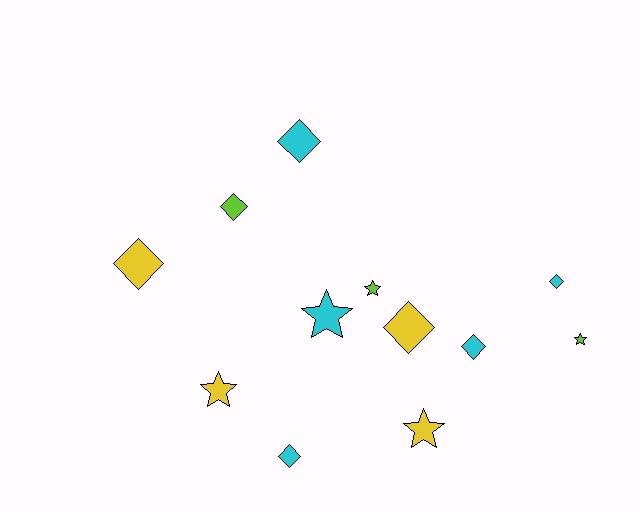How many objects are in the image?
There are 12 objects.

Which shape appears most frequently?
Diamond, with 7 objects.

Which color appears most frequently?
Cyan, with 5 objects.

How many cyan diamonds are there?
There are 4 cyan diamonds.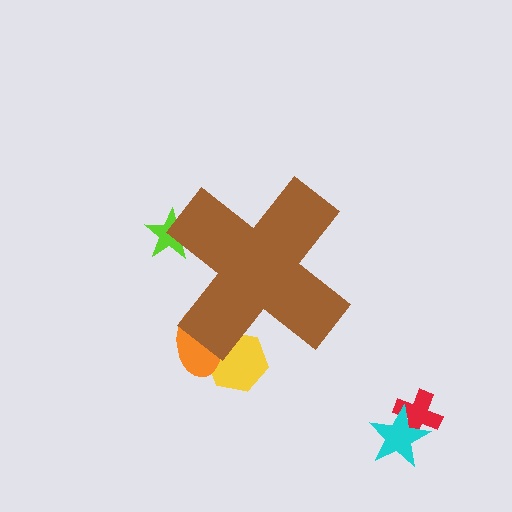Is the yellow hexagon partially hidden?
Yes, the yellow hexagon is partially hidden behind the brown cross.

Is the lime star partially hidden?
Yes, the lime star is partially hidden behind the brown cross.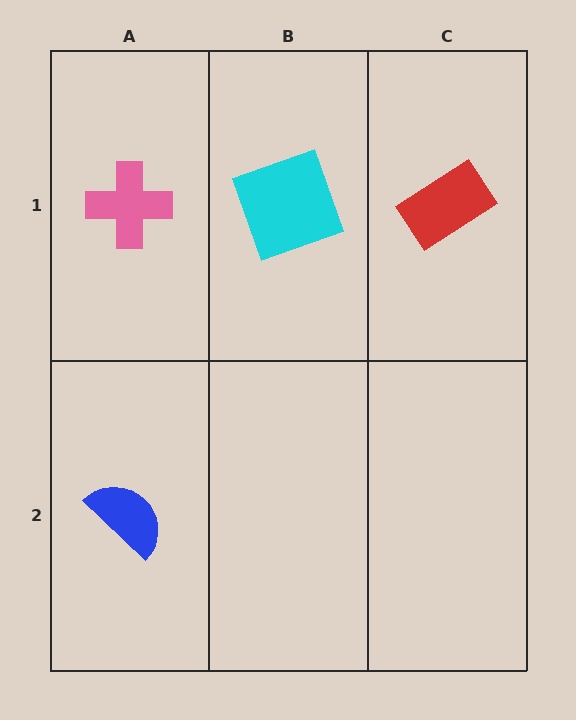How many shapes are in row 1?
3 shapes.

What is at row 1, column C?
A red rectangle.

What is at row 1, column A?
A pink cross.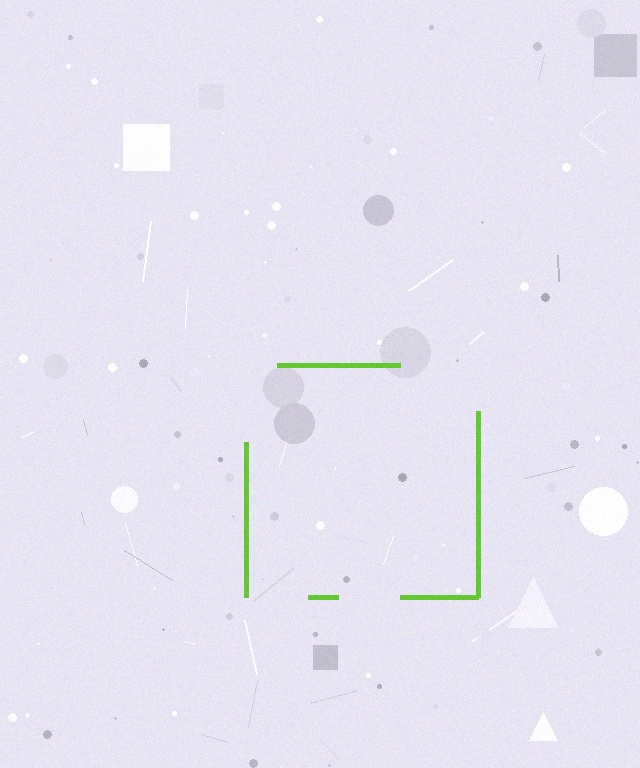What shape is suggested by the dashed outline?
The dashed outline suggests a square.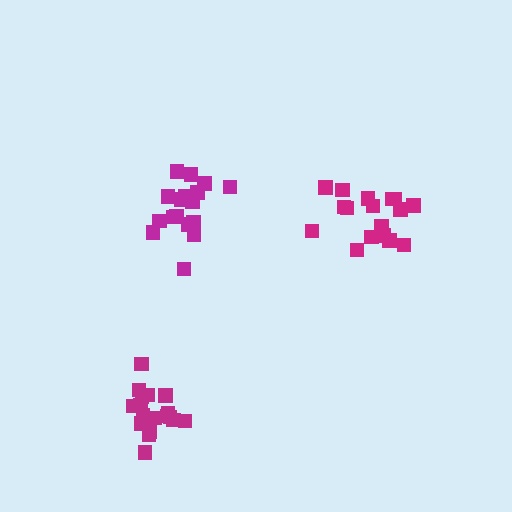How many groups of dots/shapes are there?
There are 3 groups.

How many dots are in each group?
Group 1: 18 dots, Group 2: 18 dots, Group 3: 18 dots (54 total).